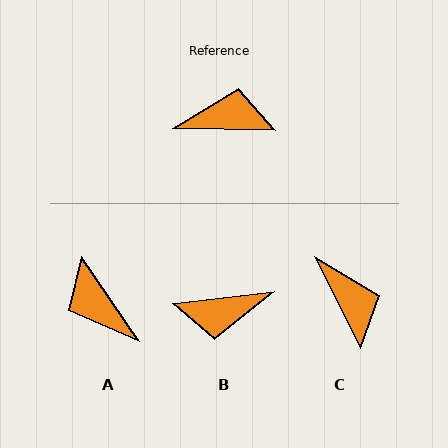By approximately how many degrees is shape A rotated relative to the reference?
Approximately 125 degrees counter-clockwise.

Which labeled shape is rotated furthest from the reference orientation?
B, about 173 degrees away.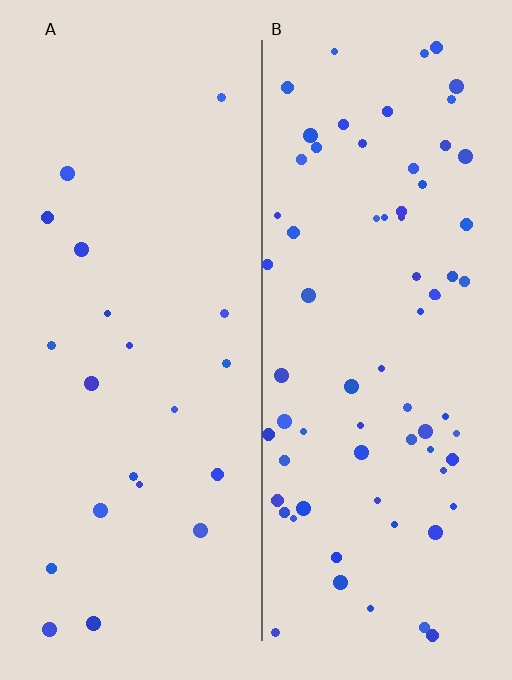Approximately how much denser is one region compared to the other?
Approximately 3.4× — region B over region A.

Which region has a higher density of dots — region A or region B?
B (the right).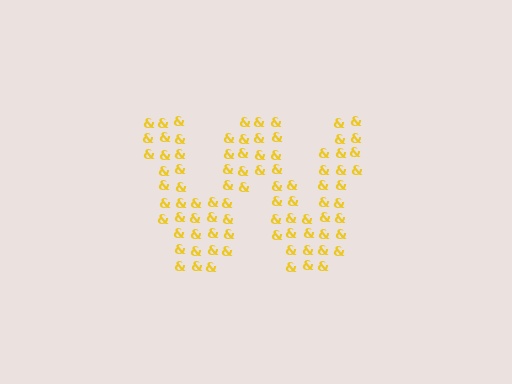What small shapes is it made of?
It is made of small ampersands.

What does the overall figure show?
The overall figure shows the letter W.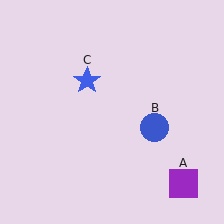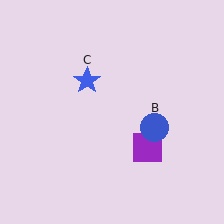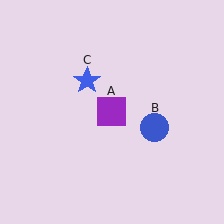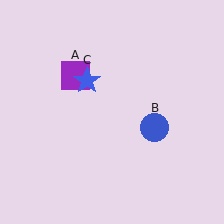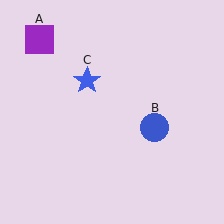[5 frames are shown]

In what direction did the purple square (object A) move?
The purple square (object A) moved up and to the left.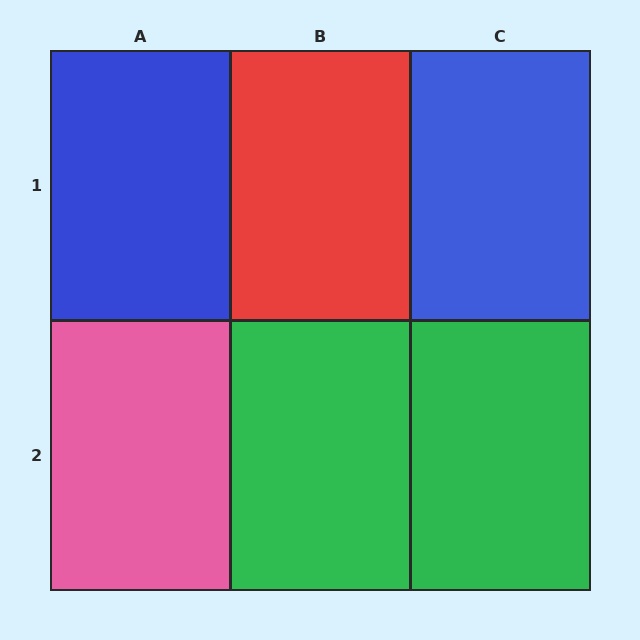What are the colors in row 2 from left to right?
Pink, green, green.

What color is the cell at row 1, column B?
Red.